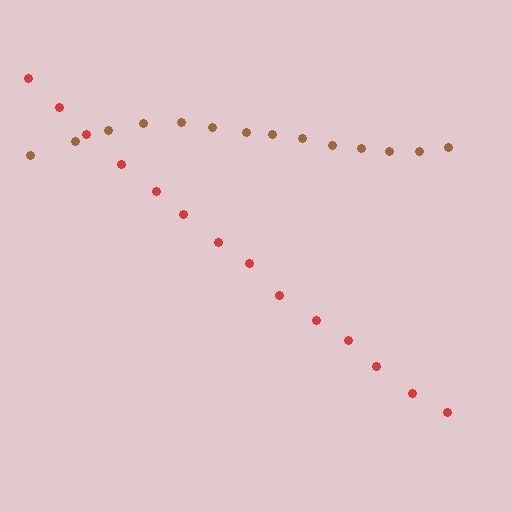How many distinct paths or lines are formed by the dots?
There are 2 distinct paths.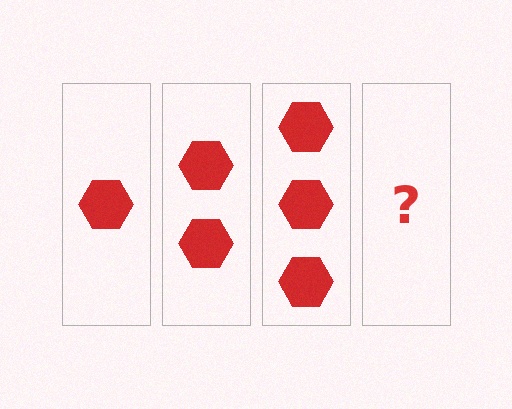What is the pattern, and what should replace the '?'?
The pattern is that each step adds one more hexagon. The '?' should be 4 hexagons.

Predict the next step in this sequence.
The next step is 4 hexagons.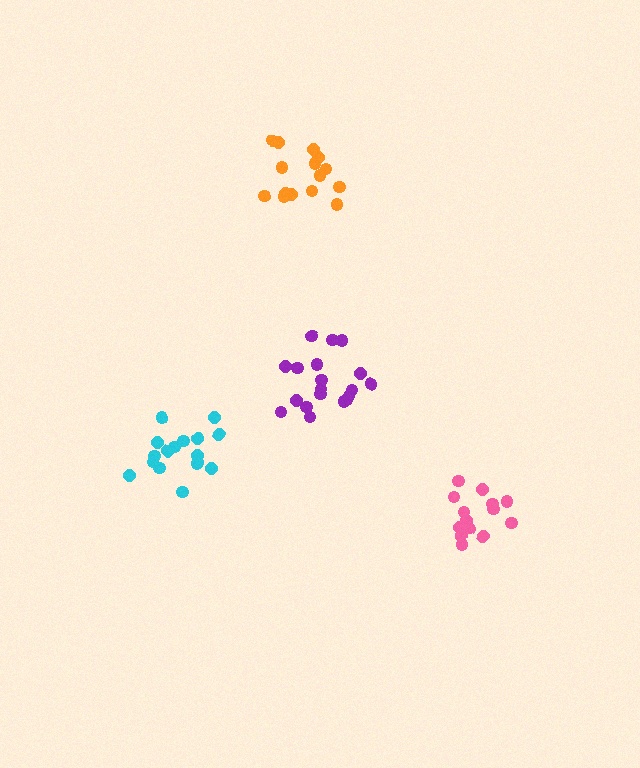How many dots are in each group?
Group 1: 19 dots, Group 2: 15 dots, Group 3: 14 dots, Group 4: 17 dots (65 total).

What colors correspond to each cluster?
The clusters are colored: purple, orange, pink, cyan.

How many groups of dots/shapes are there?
There are 4 groups.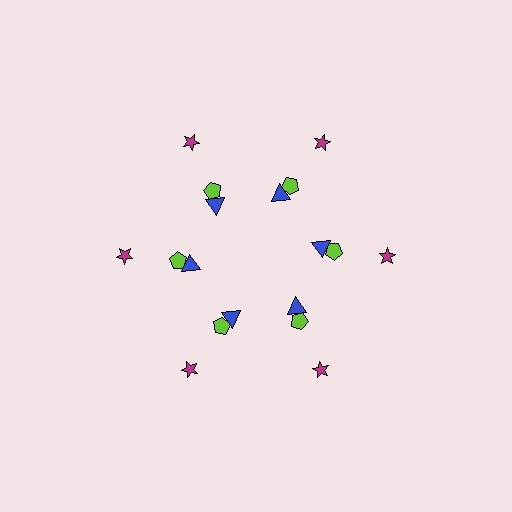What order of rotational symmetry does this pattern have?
This pattern has 6-fold rotational symmetry.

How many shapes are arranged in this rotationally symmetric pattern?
There are 18 shapes, arranged in 6 groups of 3.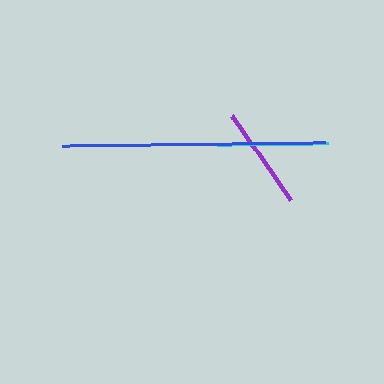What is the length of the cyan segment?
The cyan segment is approximately 111 pixels long.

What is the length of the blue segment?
The blue segment is approximately 263 pixels long.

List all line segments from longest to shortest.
From longest to shortest: blue, cyan, purple.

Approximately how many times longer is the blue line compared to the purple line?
The blue line is approximately 2.5 times the length of the purple line.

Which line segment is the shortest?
The purple line is the shortest at approximately 103 pixels.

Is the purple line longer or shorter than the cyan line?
The cyan line is longer than the purple line.